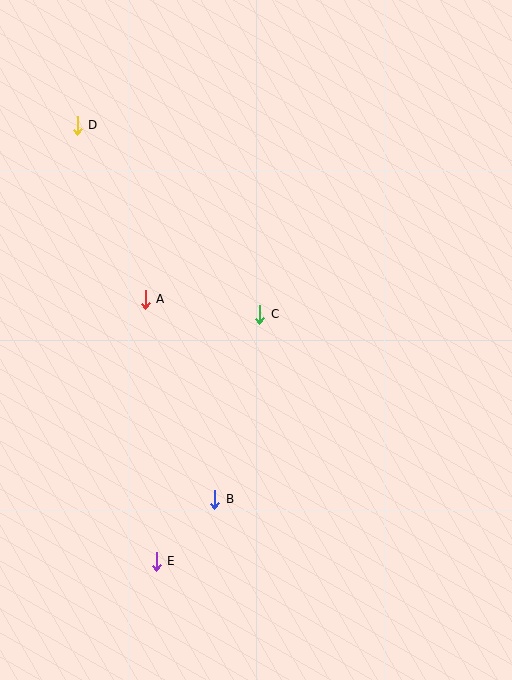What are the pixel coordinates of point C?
Point C is at (260, 314).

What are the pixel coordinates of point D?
Point D is at (77, 125).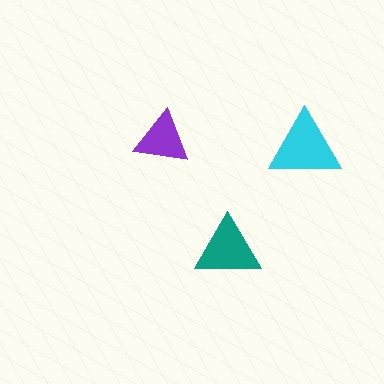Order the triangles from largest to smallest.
the cyan one, the teal one, the purple one.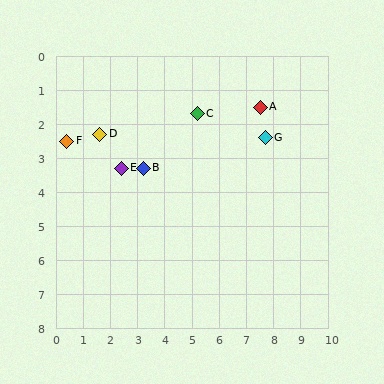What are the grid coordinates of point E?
Point E is at approximately (2.4, 3.3).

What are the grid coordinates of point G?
Point G is at approximately (7.7, 2.4).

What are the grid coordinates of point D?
Point D is at approximately (1.6, 2.3).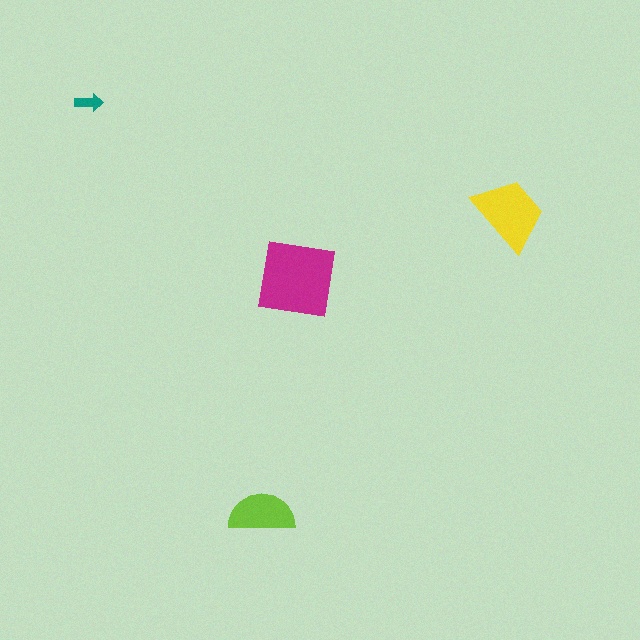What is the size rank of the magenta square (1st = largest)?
1st.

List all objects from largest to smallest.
The magenta square, the yellow trapezoid, the lime semicircle, the teal arrow.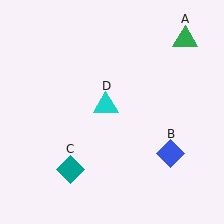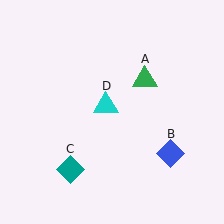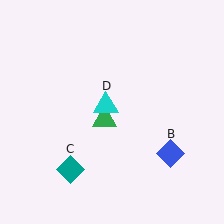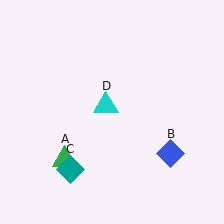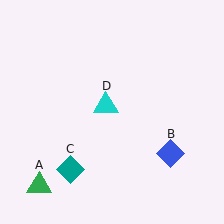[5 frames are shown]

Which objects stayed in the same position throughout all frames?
Blue diamond (object B) and teal diamond (object C) and cyan triangle (object D) remained stationary.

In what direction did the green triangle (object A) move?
The green triangle (object A) moved down and to the left.